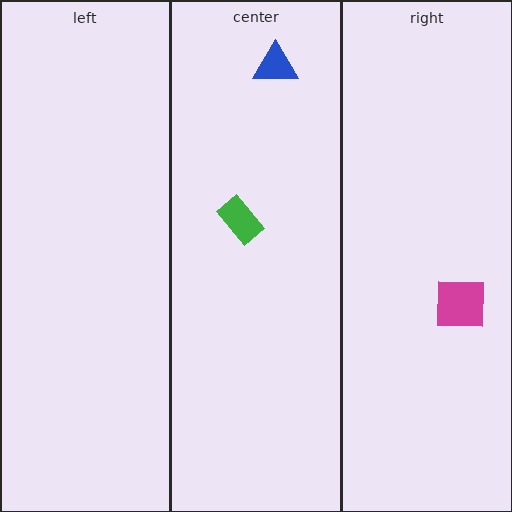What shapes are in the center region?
The blue triangle, the green rectangle.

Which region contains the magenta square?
The right region.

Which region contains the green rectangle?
The center region.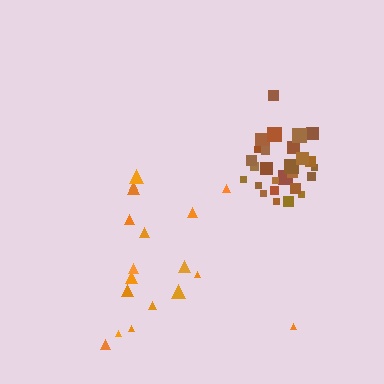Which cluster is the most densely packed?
Brown.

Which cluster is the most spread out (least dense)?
Orange.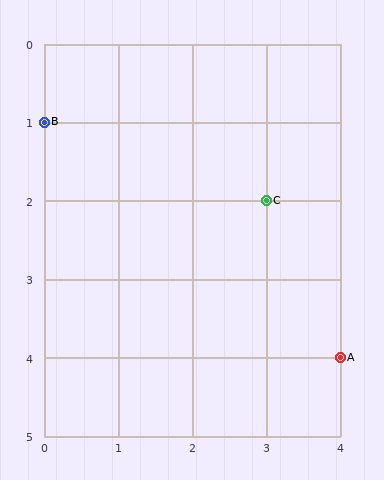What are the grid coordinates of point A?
Point A is at grid coordinates (4, 4).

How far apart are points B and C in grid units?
Points B and C are 3 columns and 1 row apart (about 3.2 grid units diagonally).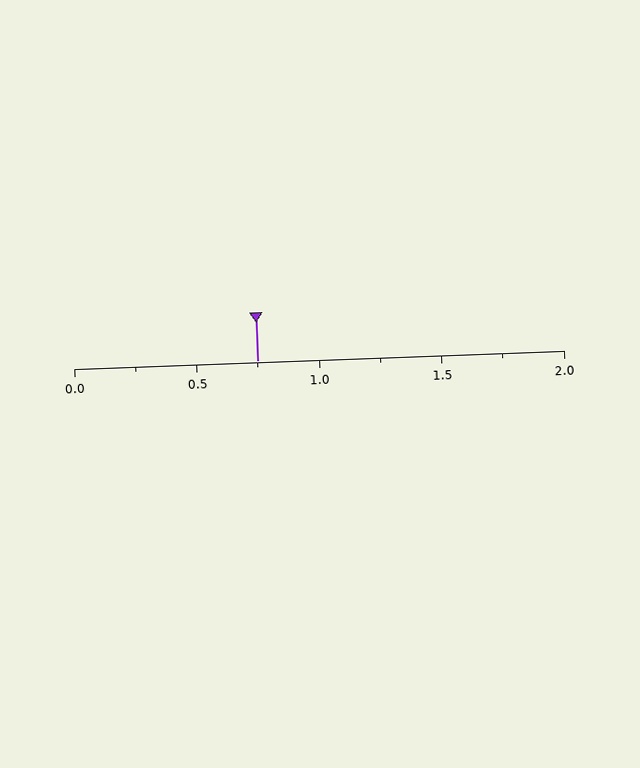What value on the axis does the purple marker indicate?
The marker indicates approximately 0.75.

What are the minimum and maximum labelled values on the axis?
The axis runs from 0.0 to 2.0.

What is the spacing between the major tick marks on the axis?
The major ticks are spaced 0.5 apart.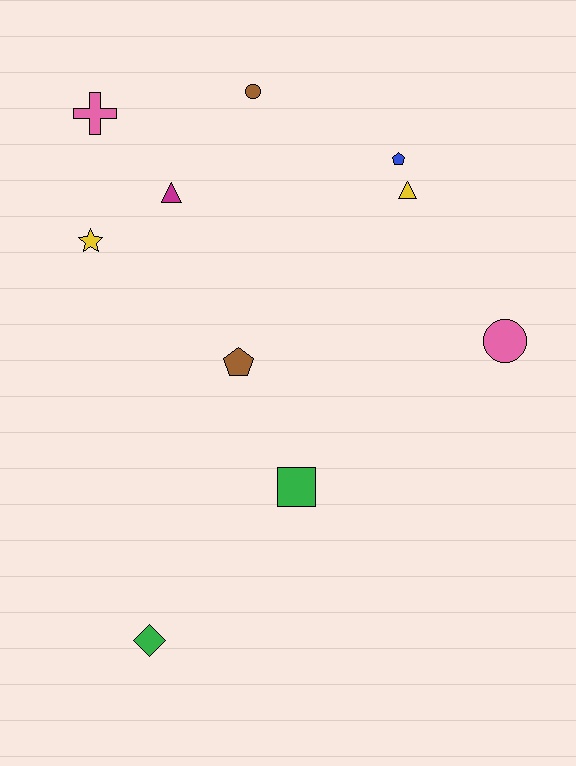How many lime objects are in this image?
There are no lime objects.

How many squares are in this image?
There is 1 square.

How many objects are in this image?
There are 10 objects.